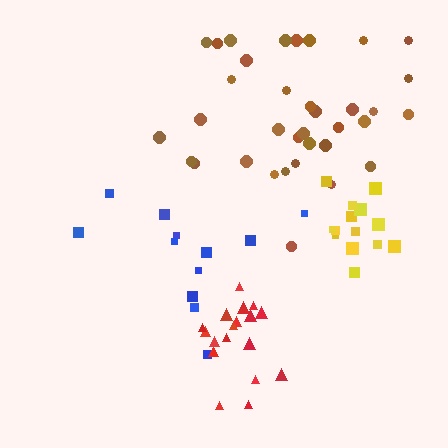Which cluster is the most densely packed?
Yellow.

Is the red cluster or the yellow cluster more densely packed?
Yellow.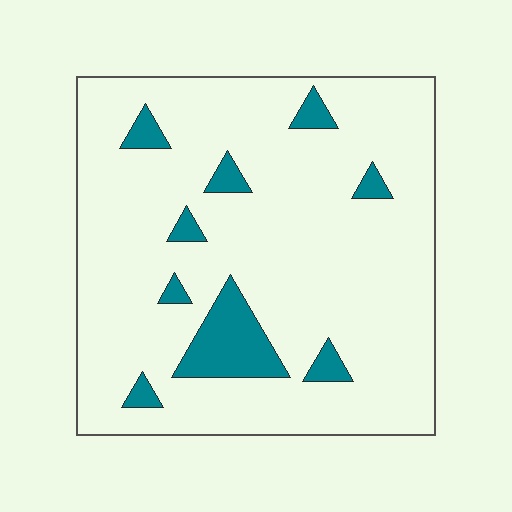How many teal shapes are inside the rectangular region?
9.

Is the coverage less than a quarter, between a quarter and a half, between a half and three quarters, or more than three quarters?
Less than a quarter.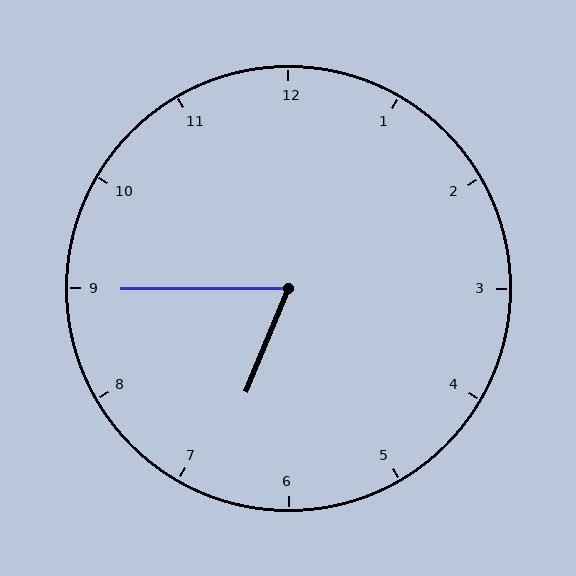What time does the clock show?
6:45.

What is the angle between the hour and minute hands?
Approximately 68 degrees.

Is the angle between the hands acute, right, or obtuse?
It is acute.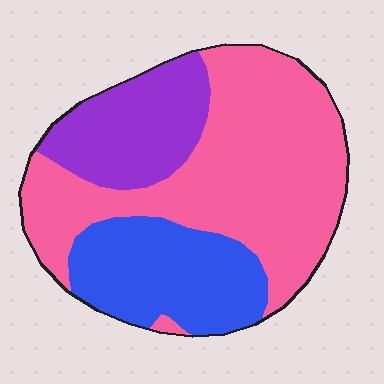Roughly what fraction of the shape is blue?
Blue covers about 25% of the shape.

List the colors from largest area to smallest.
From largest to smallest: pink, blue, purple.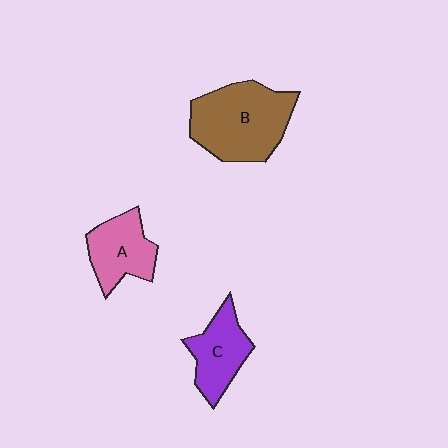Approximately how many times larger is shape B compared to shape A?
Approximately 1.7 times.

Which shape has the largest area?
Shape B (brown).